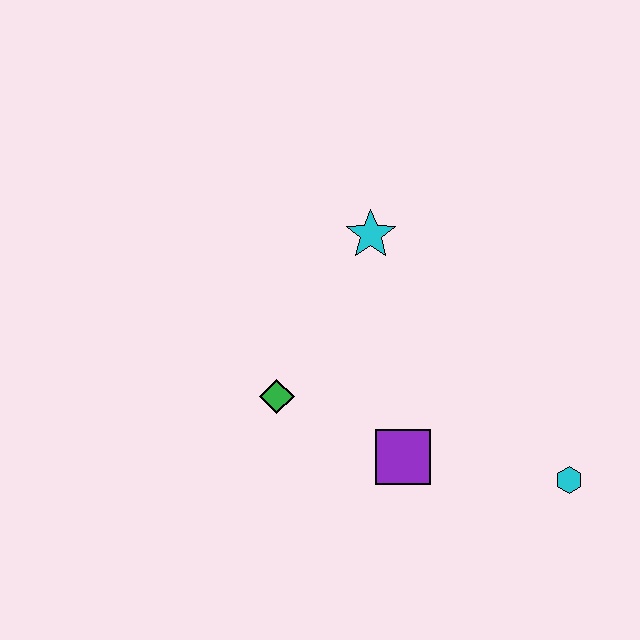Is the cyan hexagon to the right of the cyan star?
Yes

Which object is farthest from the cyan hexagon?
The cyan star is farthest from the cyan hexagon.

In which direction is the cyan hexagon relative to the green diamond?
The cyan hexagon is to the right of the green diamond.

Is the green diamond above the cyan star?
No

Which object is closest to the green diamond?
The purple square is closest to the green diamond.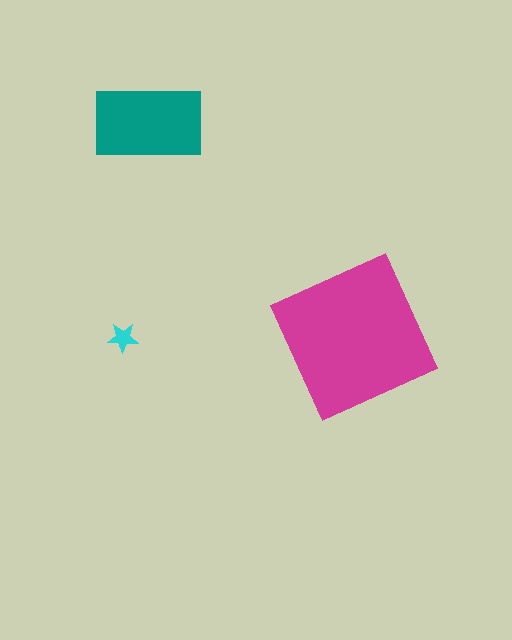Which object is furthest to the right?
The magenta square is rightmost.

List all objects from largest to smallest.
The magenta square, the teal rectangle, the cyan star.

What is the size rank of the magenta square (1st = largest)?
1st.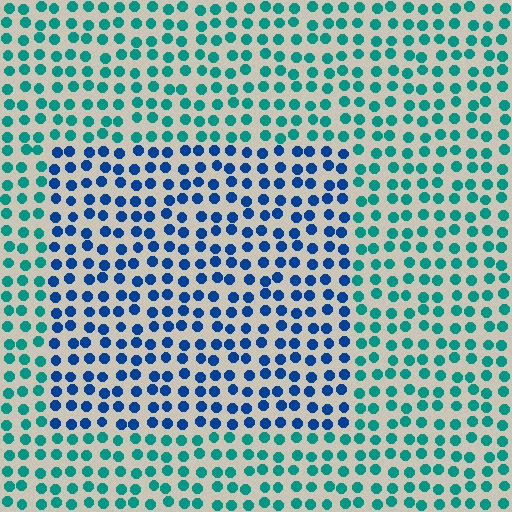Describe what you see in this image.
The image is filled with small teal elements in a uniform arrangement. A rectangle-shaped region is visible where the elements are tinted to a slightly different hue, forming a subtle color boundary.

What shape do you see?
I see a rectangle.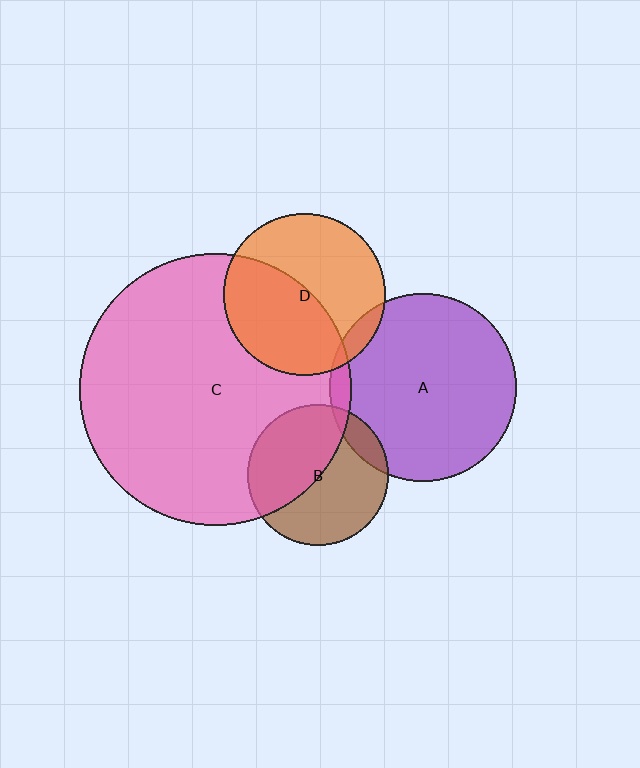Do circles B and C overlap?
Yes.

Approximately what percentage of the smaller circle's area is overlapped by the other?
Approximately 45%.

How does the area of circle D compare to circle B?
Approximately 1.3 times.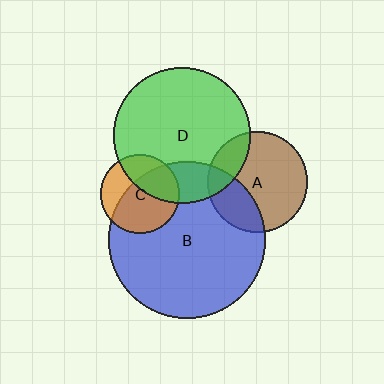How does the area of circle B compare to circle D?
Approximately 1.3 times.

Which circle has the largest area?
Circle B (blue).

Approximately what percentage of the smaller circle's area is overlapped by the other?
Approximately 65%.